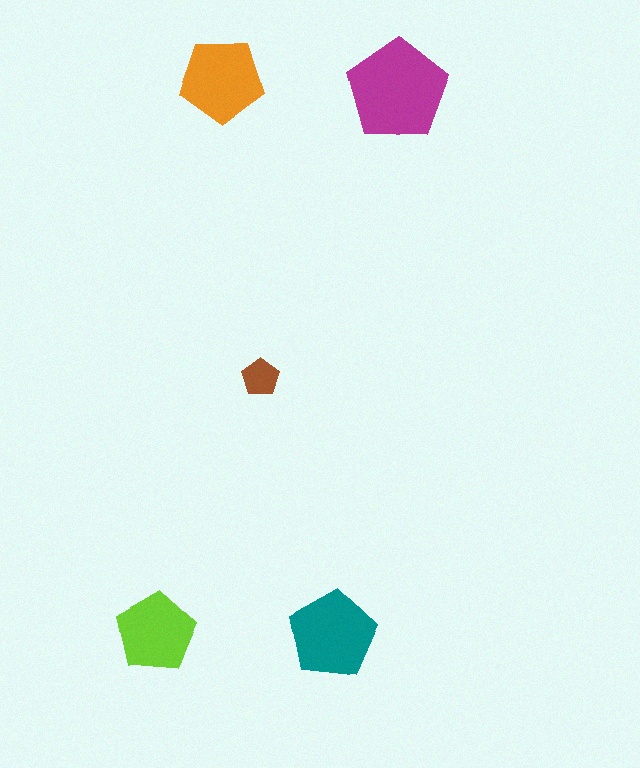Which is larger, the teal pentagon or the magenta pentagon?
The magenta one.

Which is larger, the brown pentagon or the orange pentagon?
The orange one.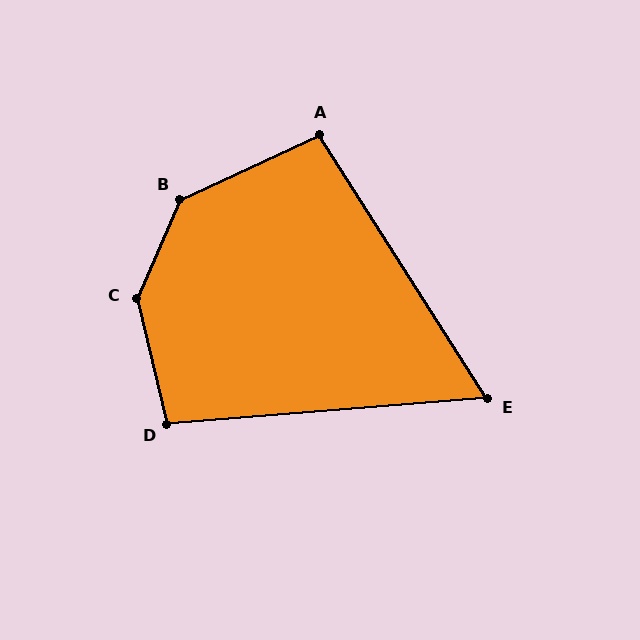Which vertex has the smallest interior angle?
E, at approximately 62 degrees.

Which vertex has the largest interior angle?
C, at approximately 143 degrees.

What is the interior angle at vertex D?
Approximately 99 degrees (obtuse).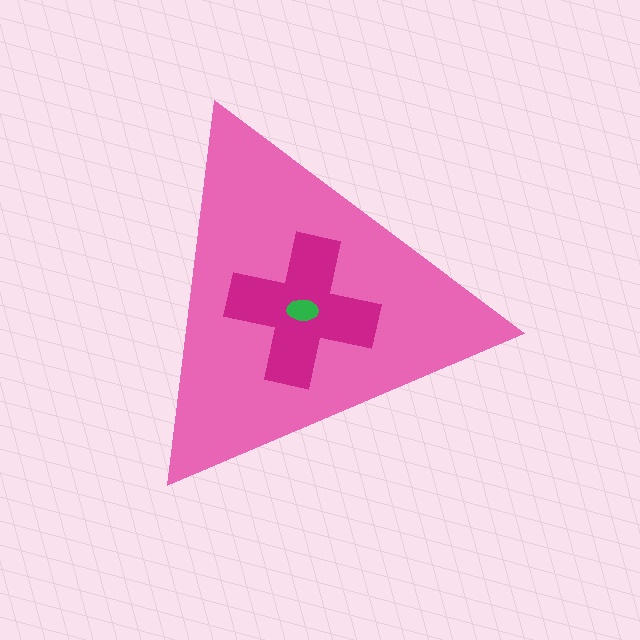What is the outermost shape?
The pink triangle.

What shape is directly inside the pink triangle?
The magenta cross.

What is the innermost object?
The green ellipse.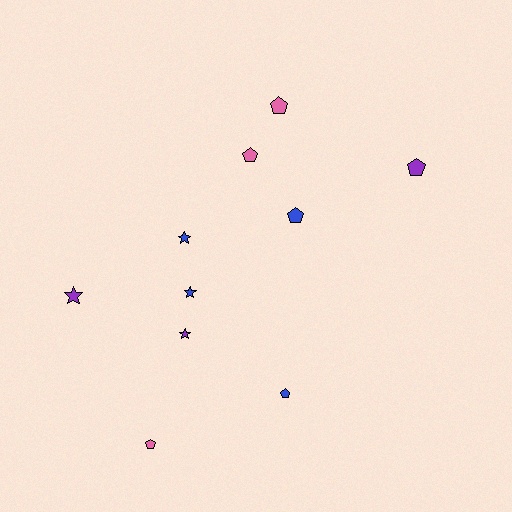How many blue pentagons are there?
There are 2 blue pentagons.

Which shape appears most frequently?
Pentagon, with 6 objects.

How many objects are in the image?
There are 10 objects.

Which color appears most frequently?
Blue, with 4 objects.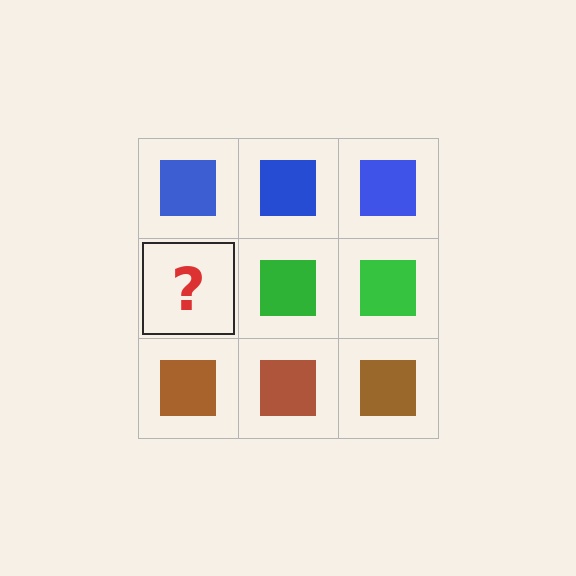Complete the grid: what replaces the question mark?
The question mark should be replaced with a green square.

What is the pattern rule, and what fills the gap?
The rule is that each row has a consistent color. The gap should be filled with a green square.